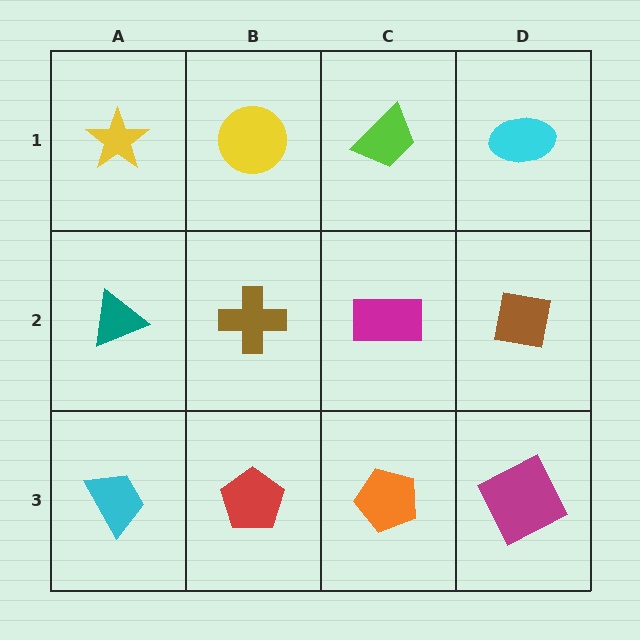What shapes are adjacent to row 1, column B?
A brown cross (row 2, column B), a yellow star (row 1, column A), a lime trapezoid (row 1, column C).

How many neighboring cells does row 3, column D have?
2.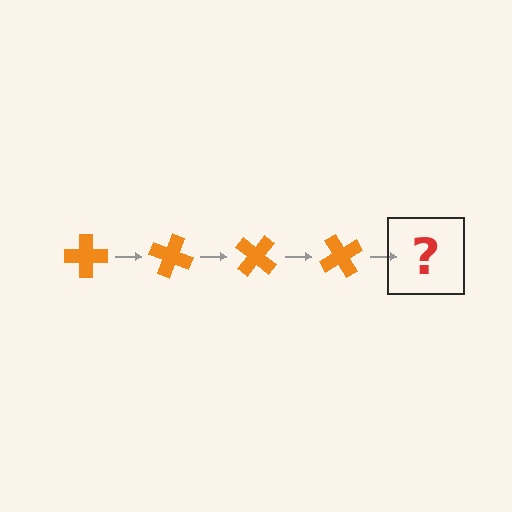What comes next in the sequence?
The next element should be an orange cross rotated 80 degrees.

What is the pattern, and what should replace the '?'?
The pattern is that the cross rotates 20 degrees each step. The '?' should be an orange cross rotated 80 degrees.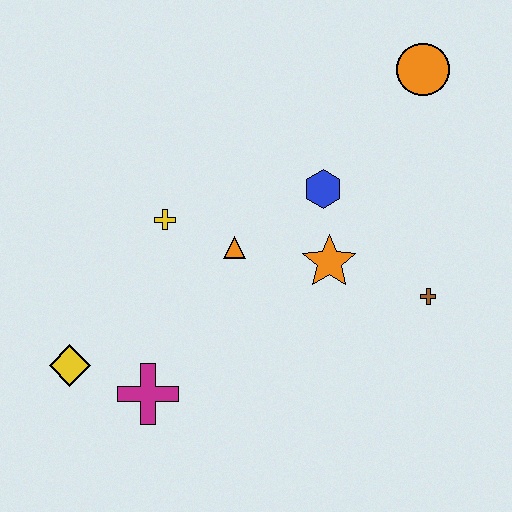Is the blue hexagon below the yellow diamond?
No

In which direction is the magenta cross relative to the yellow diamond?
The magenta cross is to the right of the yellow diamond.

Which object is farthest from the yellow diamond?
The orange circle is farthest from the yellow diamond.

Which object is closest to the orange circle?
The blue hexagon is closest to the orange circle.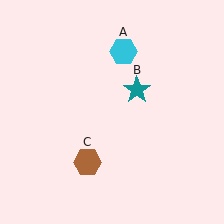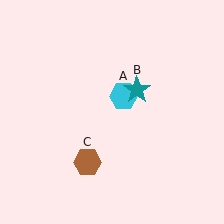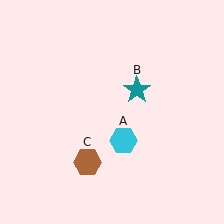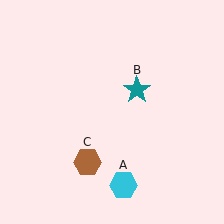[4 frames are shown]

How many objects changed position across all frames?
1 object changed position: cyan hexagon (object A).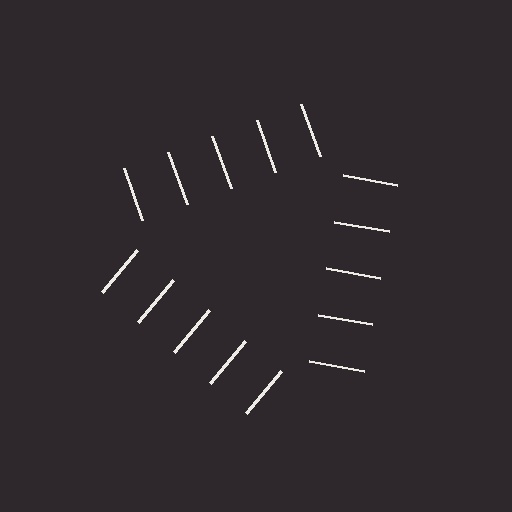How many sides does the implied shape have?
3 sides — the line-ends trace a triangle.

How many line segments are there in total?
15 — 5 along each of the 3 edges.